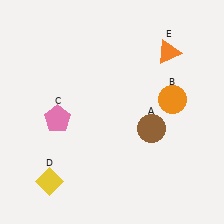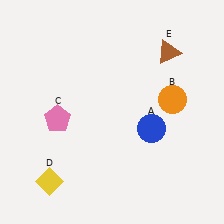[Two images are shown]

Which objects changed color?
A changed from brown to blue. E changed from orange to brown.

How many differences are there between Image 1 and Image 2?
There are 2 differences between the two images.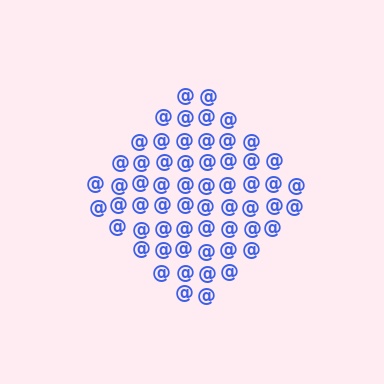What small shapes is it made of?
It is made of small at signs.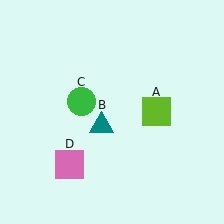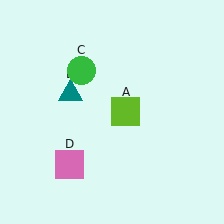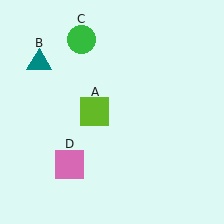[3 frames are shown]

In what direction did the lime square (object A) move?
The lime square (object A) moved left.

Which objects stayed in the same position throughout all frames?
Pink square (object D) remained stationary.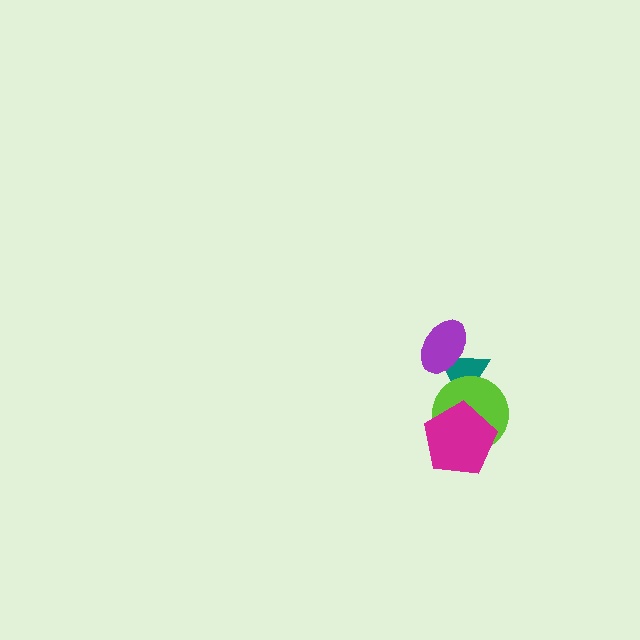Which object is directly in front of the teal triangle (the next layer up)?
The lime circle is directly in front of the teal triangle.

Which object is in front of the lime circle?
The magenta pentagon is in front of the lime circle.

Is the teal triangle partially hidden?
Yes, it is partially covered by another shape.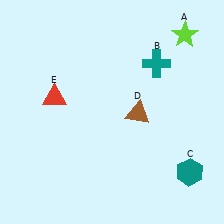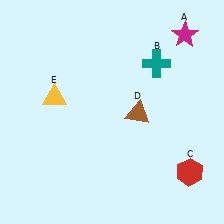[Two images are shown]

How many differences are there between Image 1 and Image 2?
There are 3 differences between the two images.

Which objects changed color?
A changed from lime to magenta. C changed from teal to red. E changed from red to yellow.